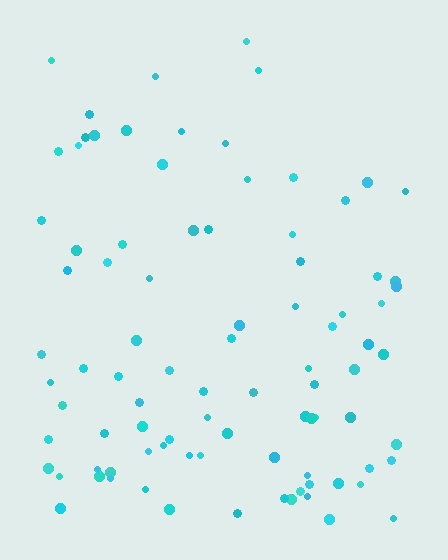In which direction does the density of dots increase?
From top to bottom, with the bottom side densest.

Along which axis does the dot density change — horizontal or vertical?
Vertical.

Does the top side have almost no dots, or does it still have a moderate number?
Still a moderate number, just noticeably fewer than the bottom.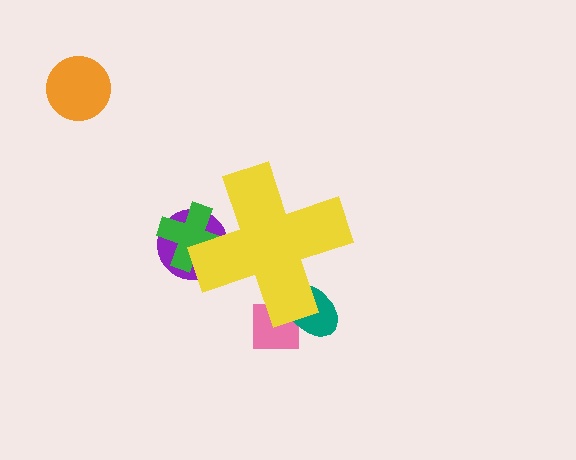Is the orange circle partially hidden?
No, the orange circle is fully visible.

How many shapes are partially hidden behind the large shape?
4 shapes are partially hidden.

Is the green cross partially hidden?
Yes, the green cross is partially hidden behind the yellow cross.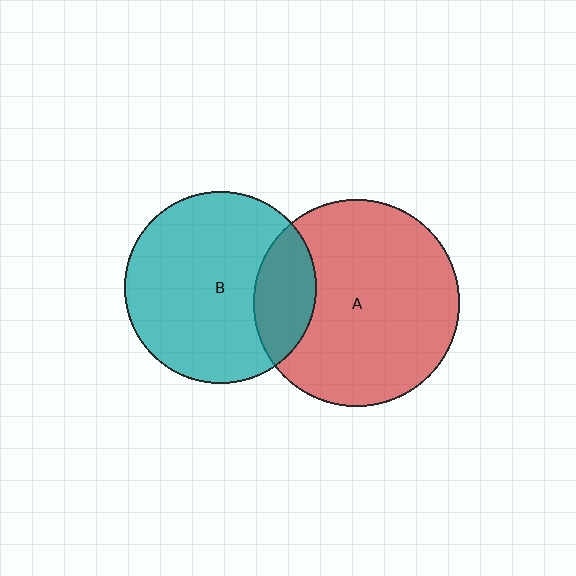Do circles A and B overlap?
Yes.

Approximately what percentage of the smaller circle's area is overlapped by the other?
Approximately 20%.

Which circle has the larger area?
Circle A (red).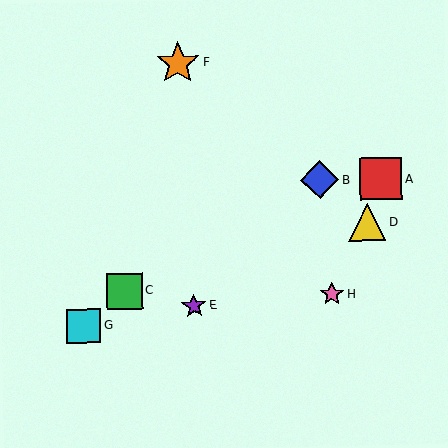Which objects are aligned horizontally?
Objects A, B are aligned horizontally.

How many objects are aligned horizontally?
2 objects (A, B) are aligned horizontally.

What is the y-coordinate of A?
Object A is at y≈179.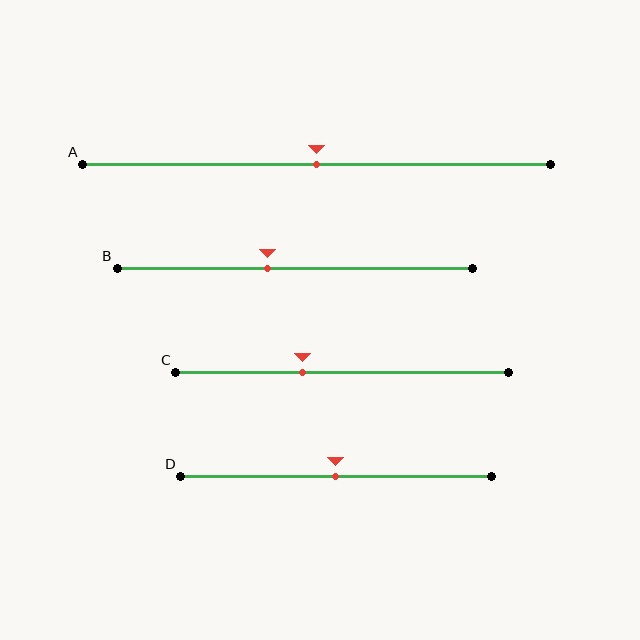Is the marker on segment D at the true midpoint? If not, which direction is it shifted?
Yes, the marker on segment D is at the true midpoint.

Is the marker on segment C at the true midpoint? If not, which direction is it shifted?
No, the marker on segment C is shifted to the left by about 12% of the segment length.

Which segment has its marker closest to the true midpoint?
Segment A has its marker closest to the true midpoint.